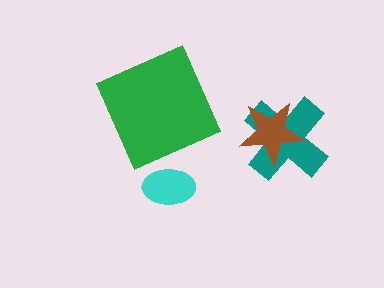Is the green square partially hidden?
No, no other shape covers it.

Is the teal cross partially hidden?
Yes, it is partially covered by another shape.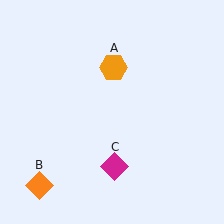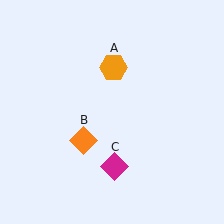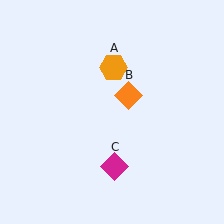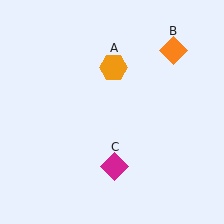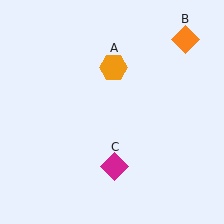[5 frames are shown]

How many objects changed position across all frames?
1 object changed position: orange diamond (object B).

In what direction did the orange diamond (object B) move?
The orange diamond (object B) moved up and to the right.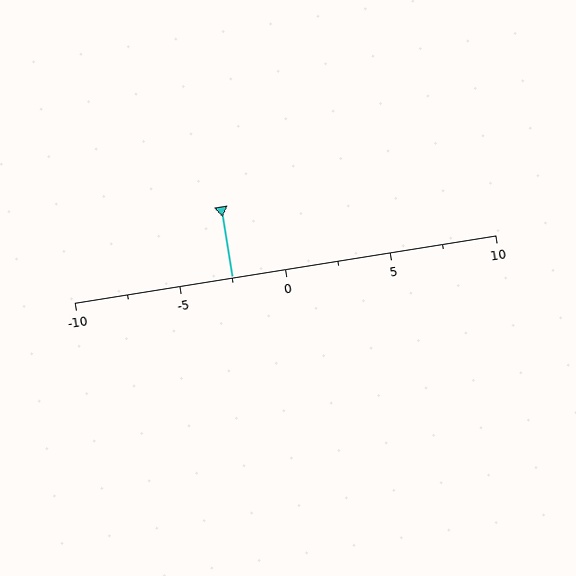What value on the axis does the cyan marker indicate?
The marker indicates approximately -2.5.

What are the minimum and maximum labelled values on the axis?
The axis runs from -10 to 10.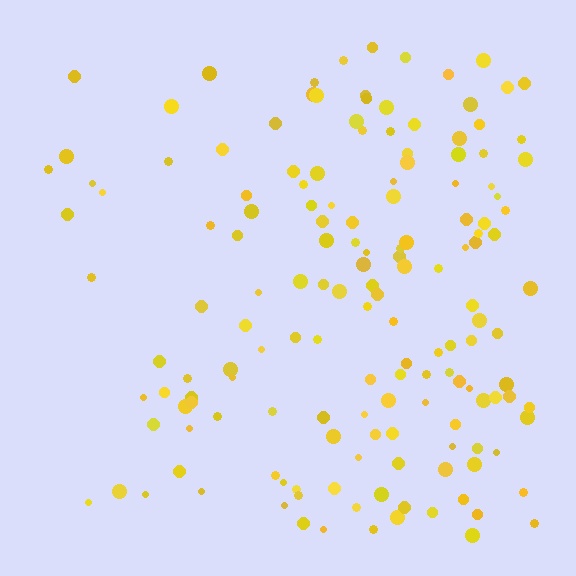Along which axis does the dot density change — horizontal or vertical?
Horizontal.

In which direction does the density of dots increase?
From left to right, with the right side densest.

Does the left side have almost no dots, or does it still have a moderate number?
Still a moderate number, just noticeably fewer than the right.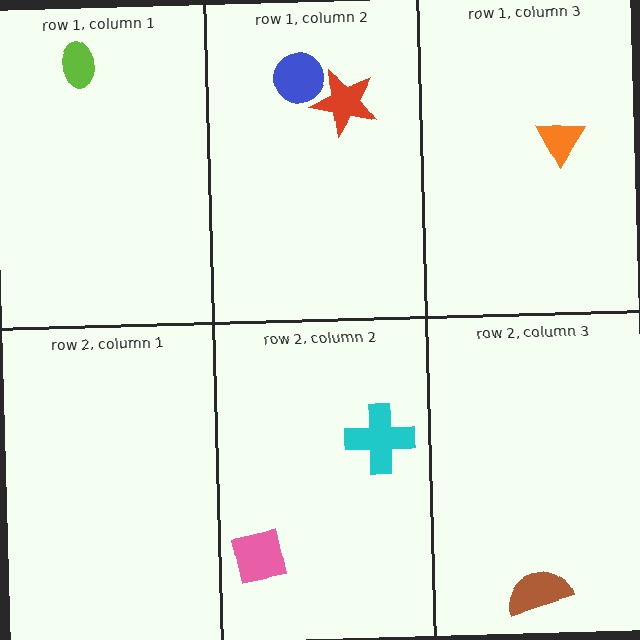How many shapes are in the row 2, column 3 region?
1.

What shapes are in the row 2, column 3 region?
The brown semicircle.